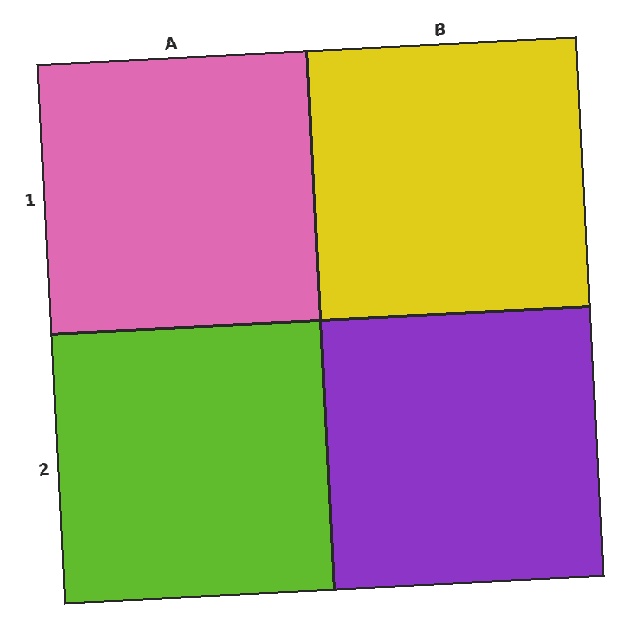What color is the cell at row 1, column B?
Yellow.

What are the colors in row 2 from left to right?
Lime, purple.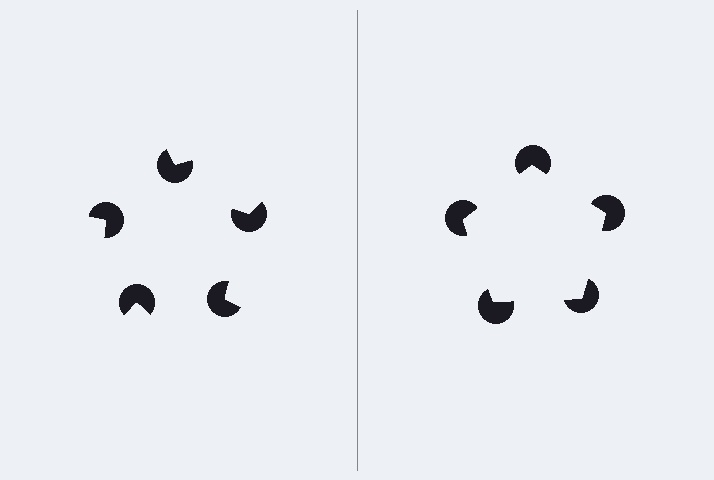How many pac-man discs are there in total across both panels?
10 — 5 on each side.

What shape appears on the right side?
An illusory pentagon.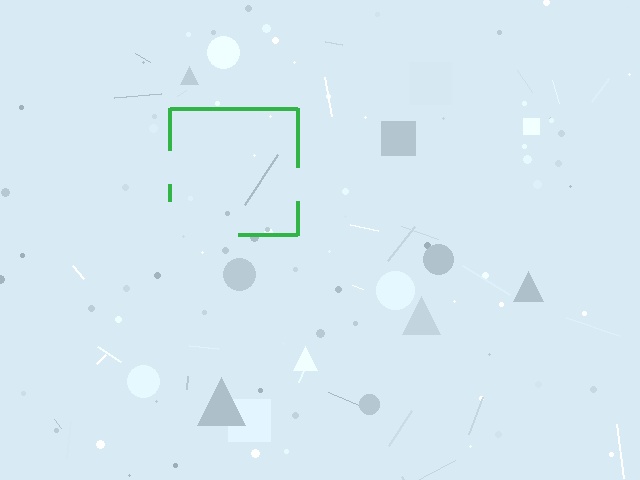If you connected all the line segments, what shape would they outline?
They would outline a square.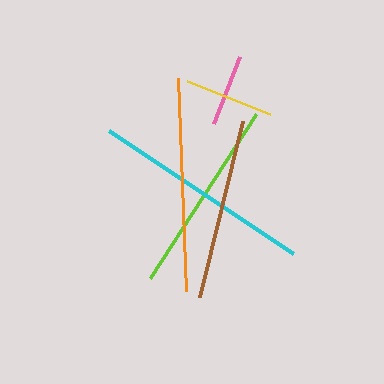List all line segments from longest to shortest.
From longest to shortest: cyan, orange, lime, brown, yellow, pink.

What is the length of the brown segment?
The brown segment is approximately 181 pixels long.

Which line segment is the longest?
The cyan line is the longest at approximately 222 pixels.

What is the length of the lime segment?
The lime segment is approximately 195 pixels long.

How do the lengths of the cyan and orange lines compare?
The cyan and orange lines are approximately the same length.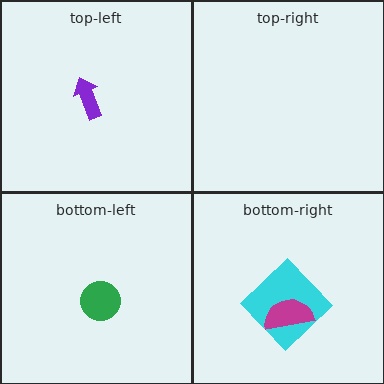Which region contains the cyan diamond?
The bottom-right region.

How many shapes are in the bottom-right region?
2.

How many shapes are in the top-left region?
1.